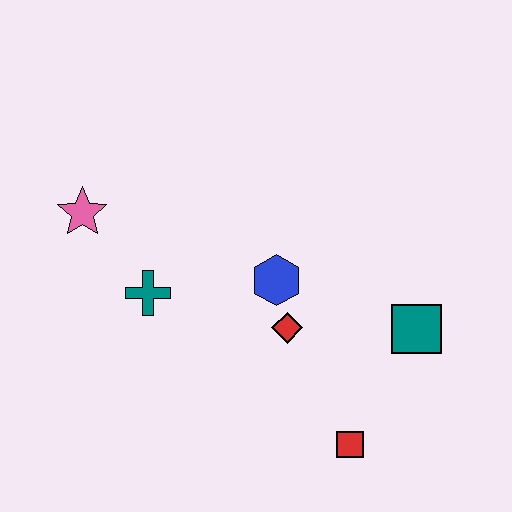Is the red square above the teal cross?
No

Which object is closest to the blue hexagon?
The red diamond is closest to the blue hexagon.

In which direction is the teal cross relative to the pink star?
The teal cross is below the pink star.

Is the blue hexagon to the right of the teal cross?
Yes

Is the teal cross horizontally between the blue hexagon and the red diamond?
No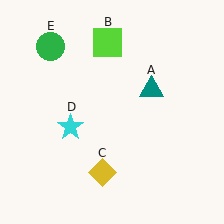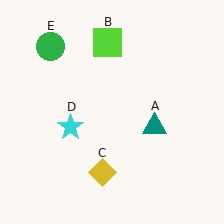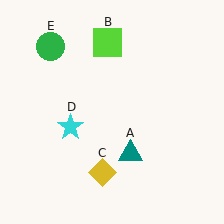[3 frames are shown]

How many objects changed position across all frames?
1 object changed position: teal triangle (object A).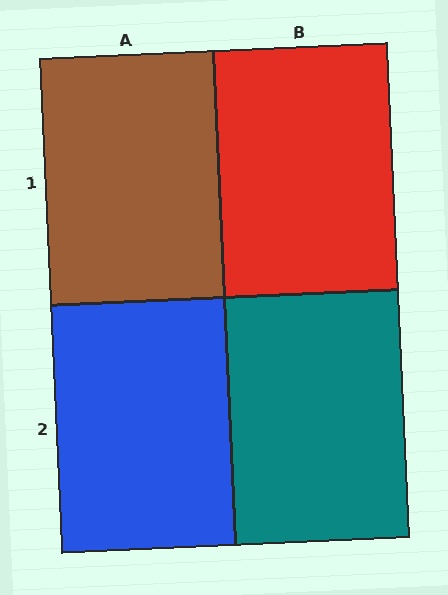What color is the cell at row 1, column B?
Red.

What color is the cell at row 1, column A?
Brown.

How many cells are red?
1 cell is red.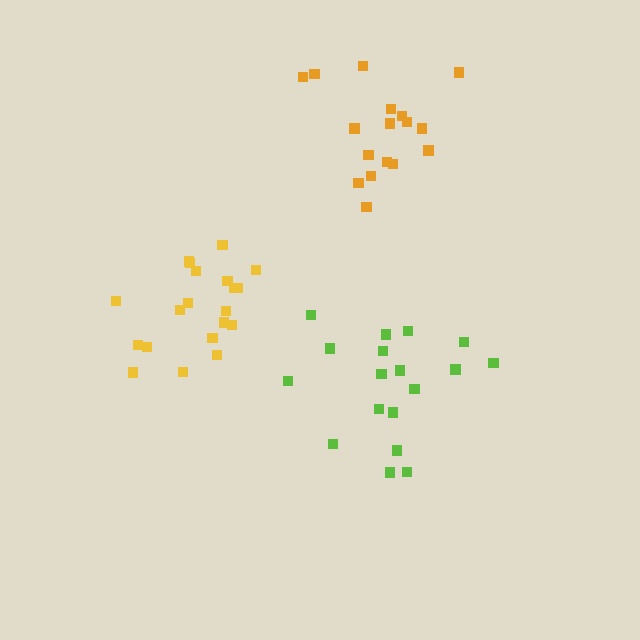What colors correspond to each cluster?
The clusters are colored: orange, lime, yellow.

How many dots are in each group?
Group 1: 17 dots, Group 2: 18 dots, Group 3: 20 dots (55 total).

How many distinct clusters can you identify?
There are 3 distinct clusters.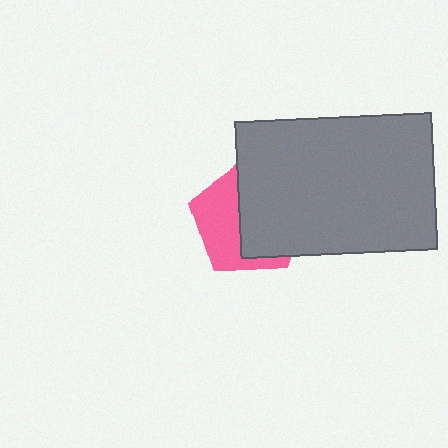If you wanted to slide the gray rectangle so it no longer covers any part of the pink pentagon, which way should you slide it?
Slide it right — that is the most direct way to separate the two shapes.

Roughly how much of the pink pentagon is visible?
About half of it is visible (roughly 45%).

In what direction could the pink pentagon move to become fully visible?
The pink pentagon could move left. That would shift it out from behind the gray rectangle entirely.